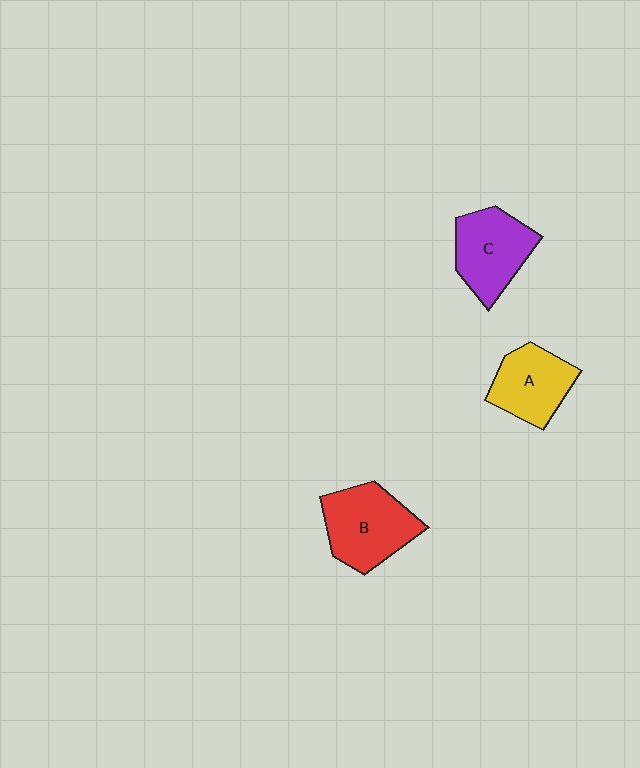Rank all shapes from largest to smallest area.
From largest to smallest: B (red), C (purple), A (yellow).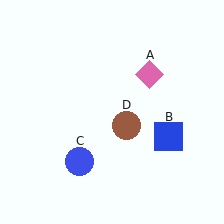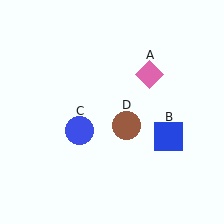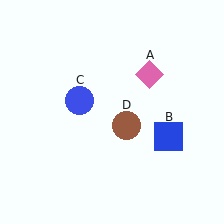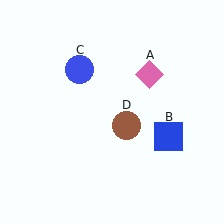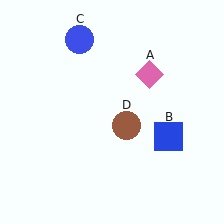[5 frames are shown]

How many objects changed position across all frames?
1 object changed position: blue circle (object C).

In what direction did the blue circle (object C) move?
The blue circle (object C) moved up.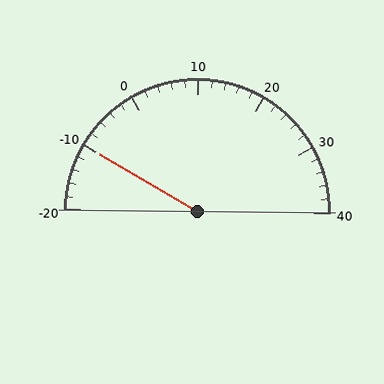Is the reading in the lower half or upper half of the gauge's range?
The reading is in the lower half of the range (-20 to 40).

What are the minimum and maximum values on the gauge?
The gauge ranges from -20 to 40.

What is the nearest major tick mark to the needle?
The nearest major tick mark is -10.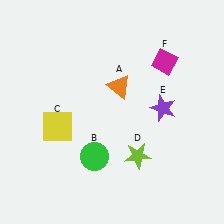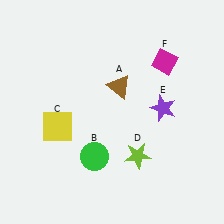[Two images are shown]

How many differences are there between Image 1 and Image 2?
There is 1 difference between the two images.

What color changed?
The triangle (A) changed from orange in Image 1 to brown in Image 2.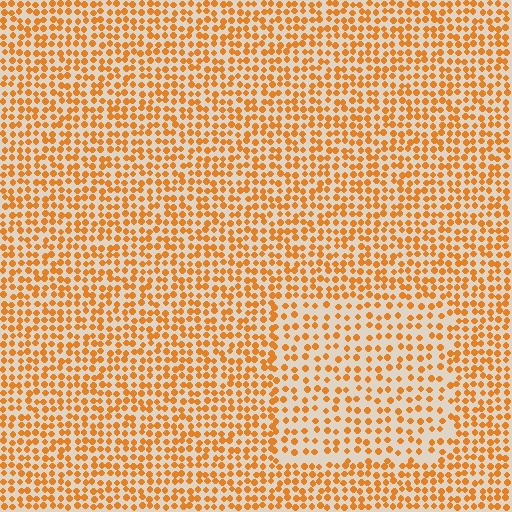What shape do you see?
I see a rectangle.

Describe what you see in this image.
The image contains small orange elements arranged at two different densities. A rectangle-shaped region is visible where the elements are less densely packed than the surrounding area.